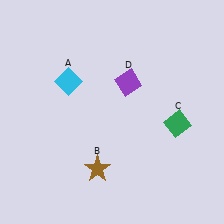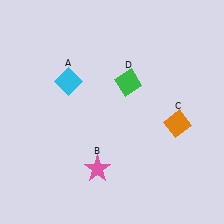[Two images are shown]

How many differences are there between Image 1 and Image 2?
There are 3 differences between the two images.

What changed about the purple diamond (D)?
In Image 1, D is purple. In Image 2, it changed to green.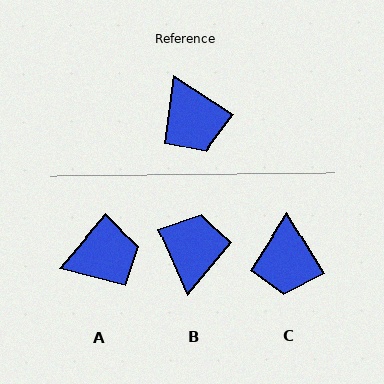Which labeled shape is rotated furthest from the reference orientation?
B, about 147 degrees away.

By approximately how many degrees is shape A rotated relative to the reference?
Approximately 82 degrees counter-clockwise.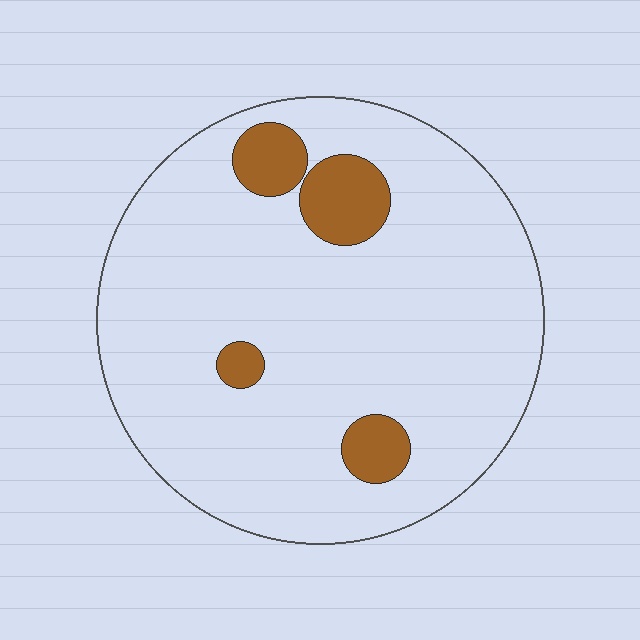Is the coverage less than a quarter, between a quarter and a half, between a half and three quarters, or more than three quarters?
Less than a quarter.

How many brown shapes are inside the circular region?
4.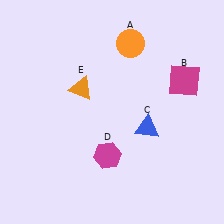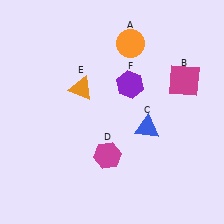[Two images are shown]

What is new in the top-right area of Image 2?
A purple hexagon (F) was added in the top-right area of Image 2.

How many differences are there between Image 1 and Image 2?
There is 1 difference between the two images.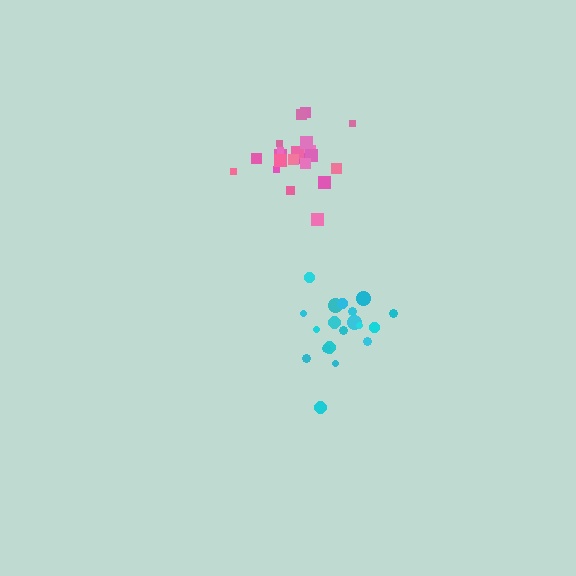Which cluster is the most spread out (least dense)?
Cyan.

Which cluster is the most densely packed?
Pink.